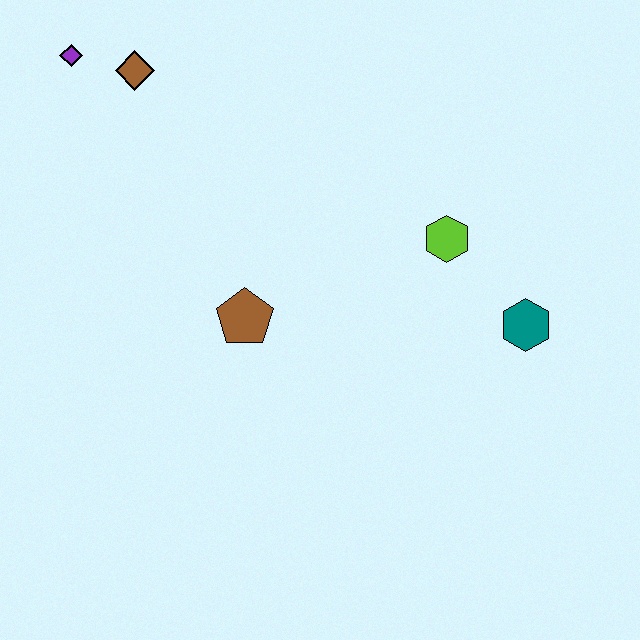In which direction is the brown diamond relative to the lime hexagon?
The brown diamond is to the left of the lime hexagon.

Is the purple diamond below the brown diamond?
No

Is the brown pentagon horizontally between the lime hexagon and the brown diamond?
Yes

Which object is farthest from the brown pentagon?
The purple diamond is farthest from the brown pentagon.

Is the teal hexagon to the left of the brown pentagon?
No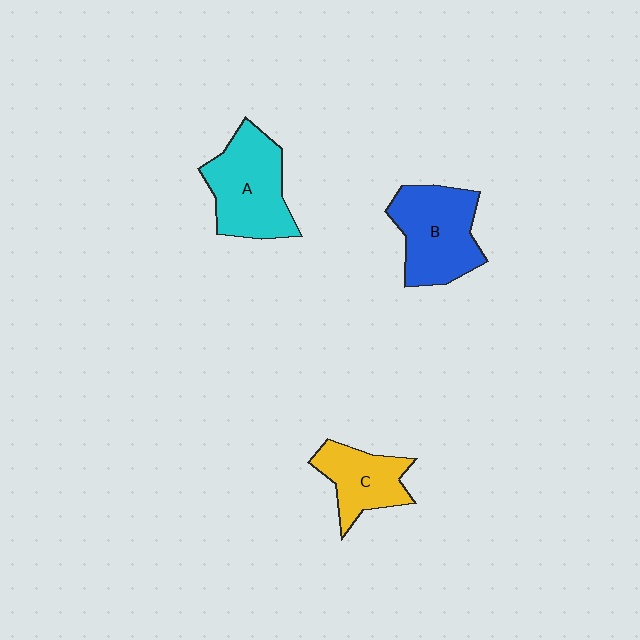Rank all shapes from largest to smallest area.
From largest to smallest: A (cyan), B (blue), C (yellow).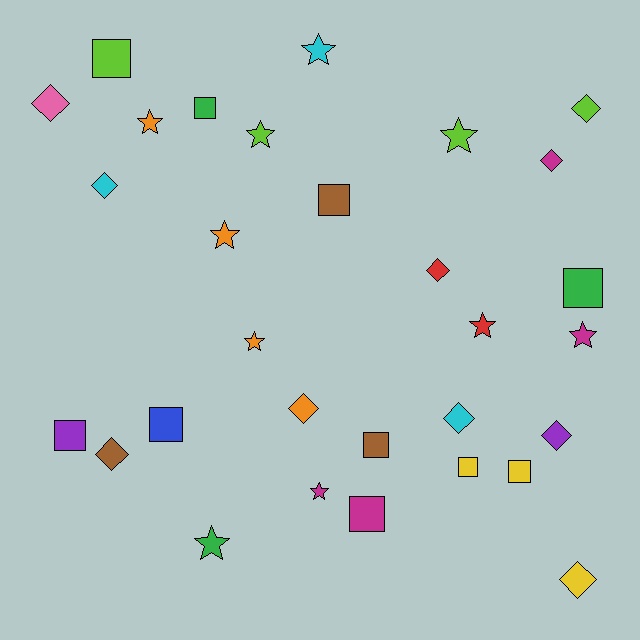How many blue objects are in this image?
There is 1 blue object.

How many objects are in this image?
There are 30 objects.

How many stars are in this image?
There are 10 stars.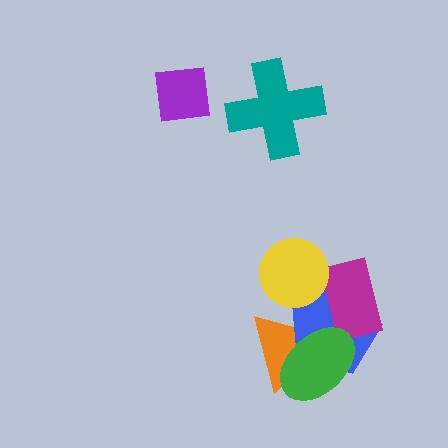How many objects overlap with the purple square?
0 objects overlap with the purple square.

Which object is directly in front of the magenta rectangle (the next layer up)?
The green ellipse is directly in front of the magenta rectangle.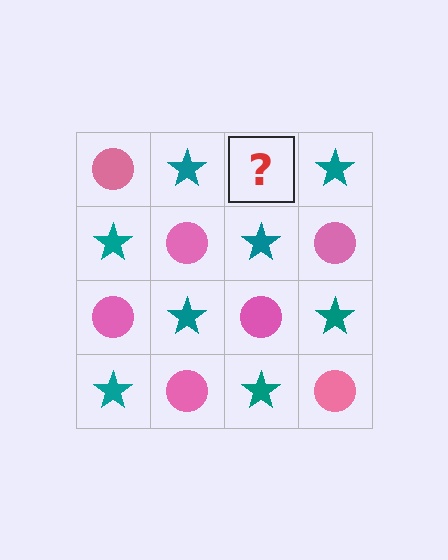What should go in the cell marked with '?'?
The missing cell should contain a pink circle.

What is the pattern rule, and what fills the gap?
The rule is that it alternates pink circle and teal star in a checkerboard pattern. The gap should be filled with a pink circle.